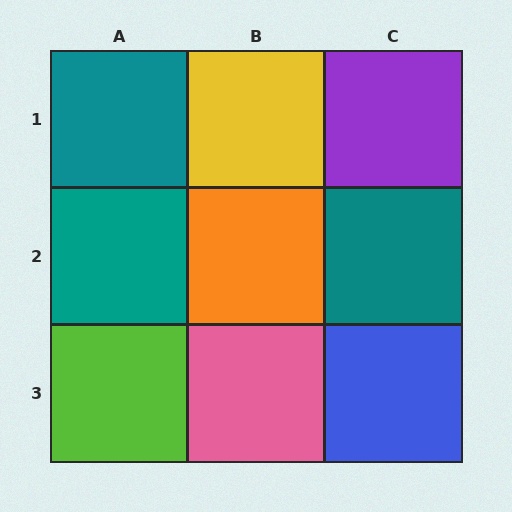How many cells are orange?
1 cell is orange.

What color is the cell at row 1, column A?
Teal.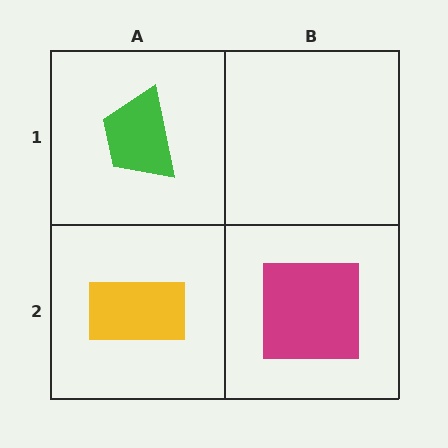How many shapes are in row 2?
2 shapes.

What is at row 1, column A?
A green trapezoid.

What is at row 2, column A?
A yellow rectangle.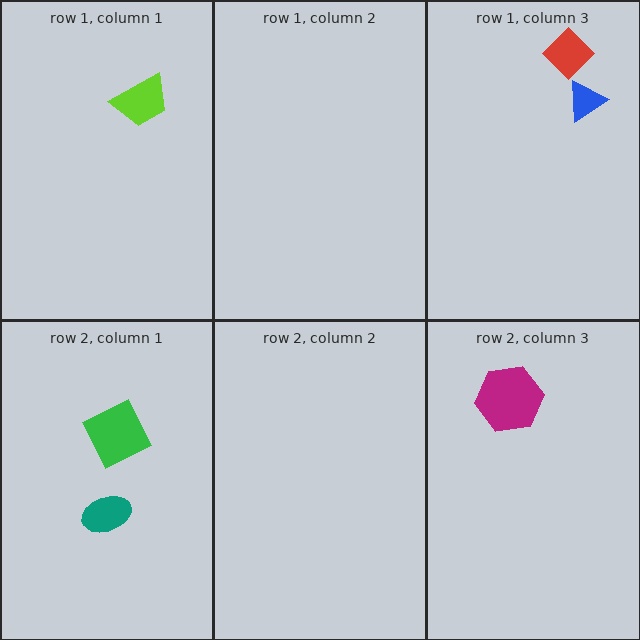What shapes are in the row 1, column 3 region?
The blue triangle, the red diamond.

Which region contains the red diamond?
The row 1, column 3 region.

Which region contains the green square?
The row 2, column 1 region.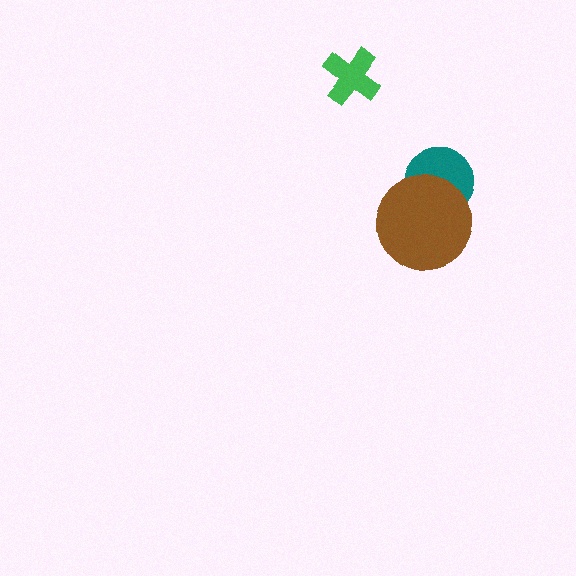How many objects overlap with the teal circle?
1 object overlaps with the teal circle.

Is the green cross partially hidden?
No, no other shape covers it.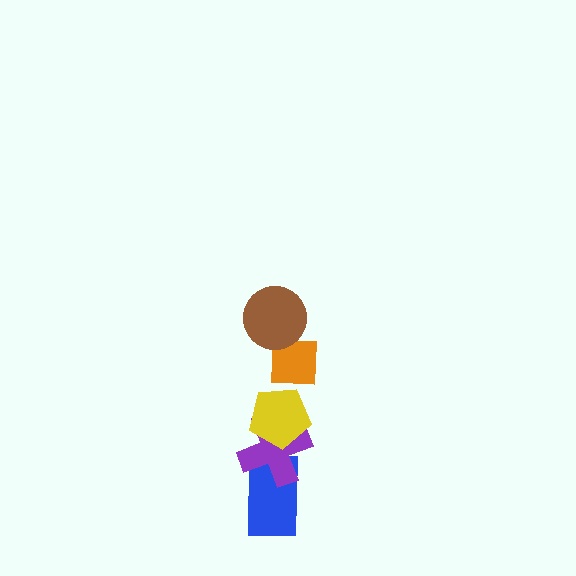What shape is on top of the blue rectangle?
The purple cross is on top of the blue rectangle.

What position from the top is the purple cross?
The purple cross is 4th from the top.